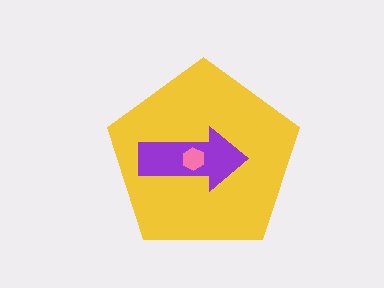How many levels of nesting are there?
3.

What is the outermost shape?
The yellow pentagon.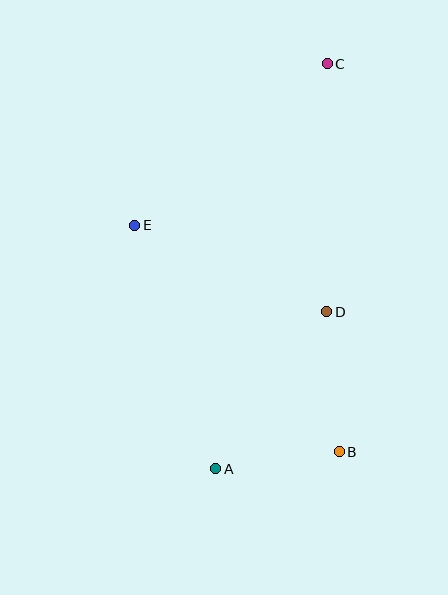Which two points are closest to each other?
Points A and B are closest to each other.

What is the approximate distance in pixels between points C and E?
The distance between C and E is approximately 251 pixels.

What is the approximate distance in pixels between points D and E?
The distance between D and E is approximately 211 pixels.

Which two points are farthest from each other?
Points A and C are farthest from each other.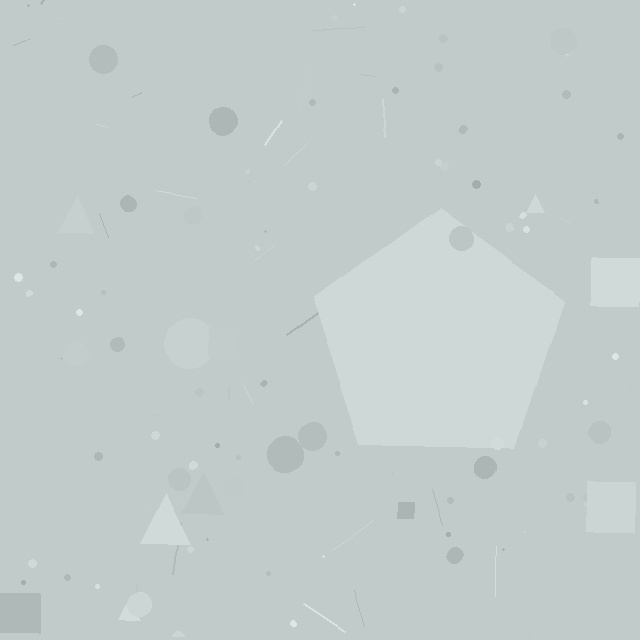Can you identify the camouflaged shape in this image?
The camouflaged shape is a pentagon.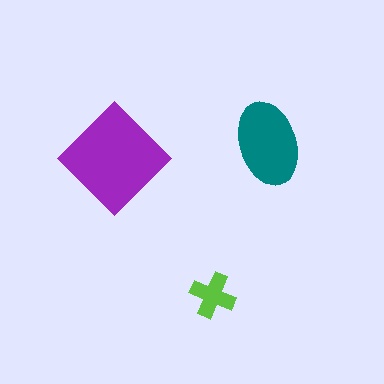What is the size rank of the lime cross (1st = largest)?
3rd.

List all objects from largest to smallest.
The purple diamond, the teal ellipse, the lime cross.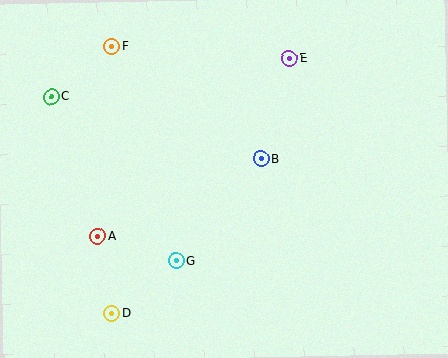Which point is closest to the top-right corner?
Point E is closest to the top-right corner.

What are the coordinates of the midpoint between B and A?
The midpoint between B and A is at (180, 198).